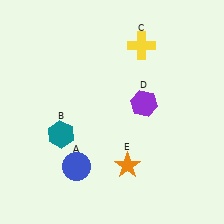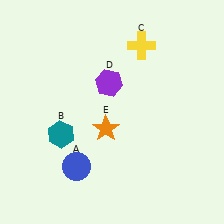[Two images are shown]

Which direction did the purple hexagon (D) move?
The purple hexagon (D) moved left.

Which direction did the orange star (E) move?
The orange star (E) moved up.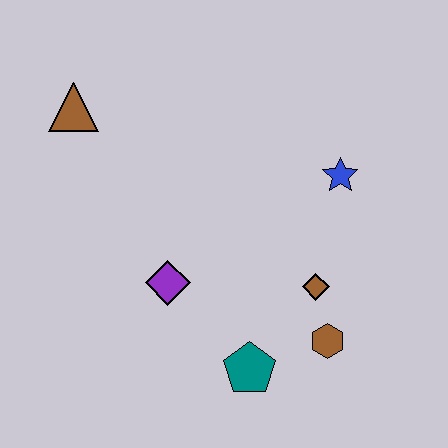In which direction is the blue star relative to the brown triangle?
The blue star is to the right of the brown triangle.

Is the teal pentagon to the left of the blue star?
Yes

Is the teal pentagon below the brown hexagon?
Yes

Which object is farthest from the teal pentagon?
The brown triangle is farthest from the teal pentagon.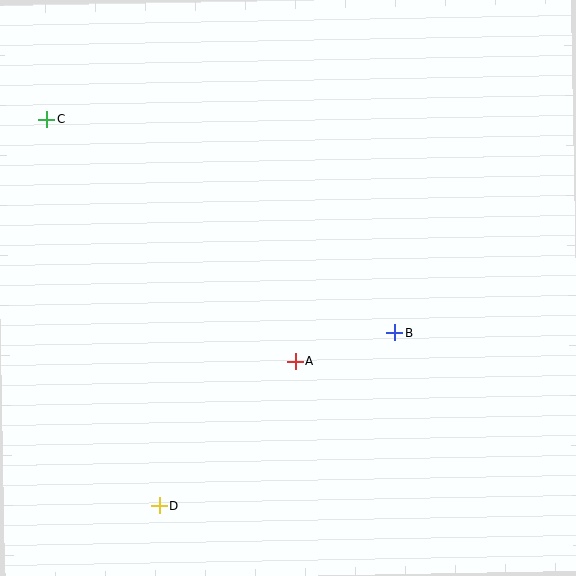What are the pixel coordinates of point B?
Point B is at (395, 333).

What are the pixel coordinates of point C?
Point C is at (47, 119).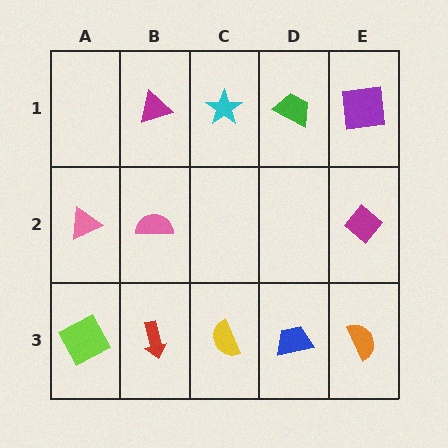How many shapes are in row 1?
4 shapes.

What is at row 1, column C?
A cyan star.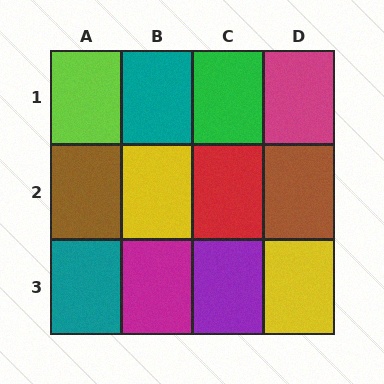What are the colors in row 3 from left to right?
Teal, magenta, purple, yellow.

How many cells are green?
1 cell is green.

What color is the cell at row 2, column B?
Yellow.